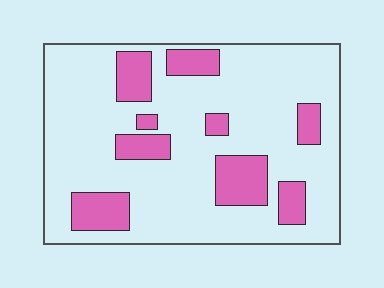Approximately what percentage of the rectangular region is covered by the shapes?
Approximately 20%.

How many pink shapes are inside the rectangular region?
9.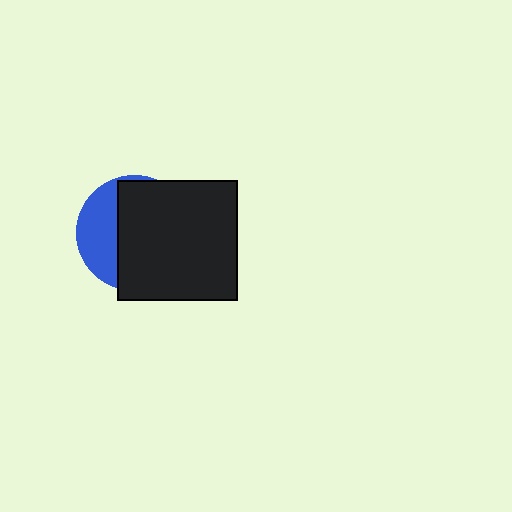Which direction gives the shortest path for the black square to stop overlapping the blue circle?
Moving right gives the shortest separation.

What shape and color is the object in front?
The object in front is a black square.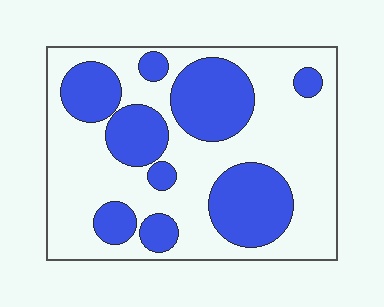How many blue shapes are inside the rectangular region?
9.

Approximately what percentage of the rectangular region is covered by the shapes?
Approximately 35%.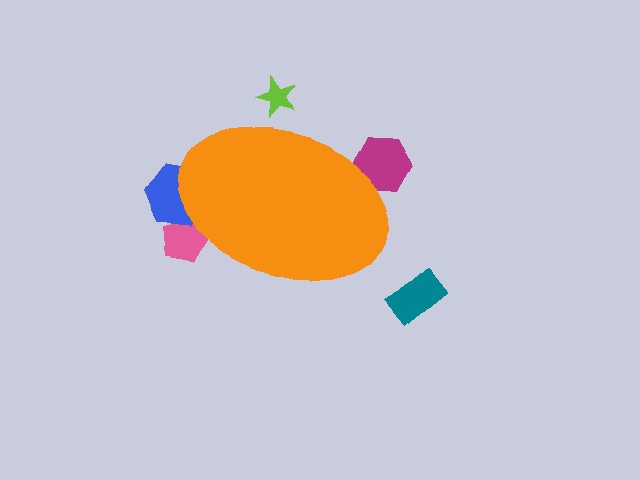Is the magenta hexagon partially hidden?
Yes, the magenta hexagon is partially hidden behind the orange ellipse.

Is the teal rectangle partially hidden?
No, the teal rectangle is fully visible.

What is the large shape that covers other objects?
An orange ellipse.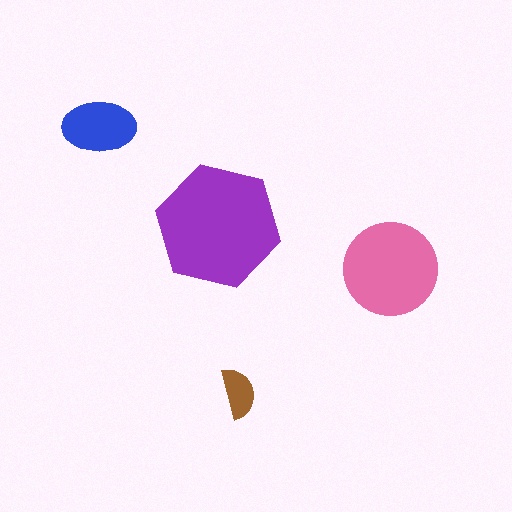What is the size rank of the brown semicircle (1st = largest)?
4th.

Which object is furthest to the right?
The pink circle is rightmost.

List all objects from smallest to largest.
The brown semicircle, the blue ellipse, the pink circle, the purple hexagon.